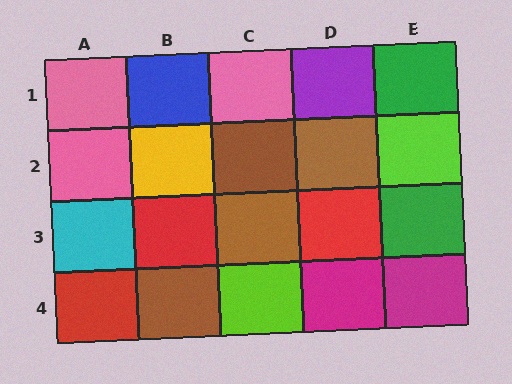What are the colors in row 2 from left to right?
Pink, yellow, brown, brown, lime.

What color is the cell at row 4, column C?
Lime.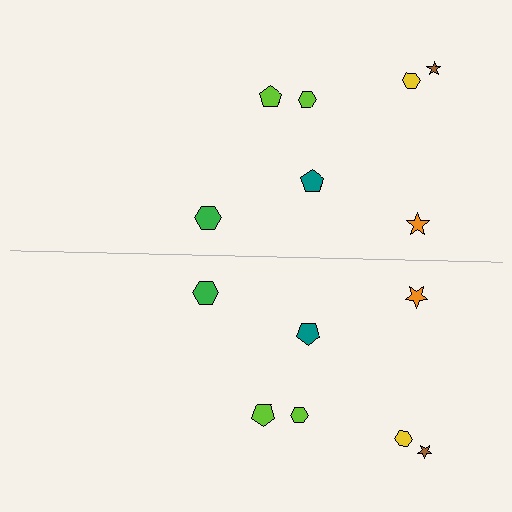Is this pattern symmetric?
Yes, this pattern has bilateral (reflection) symmetry.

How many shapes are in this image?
There are 14 shapes in this image.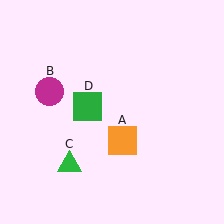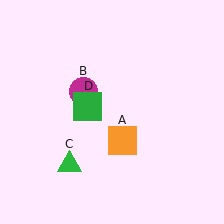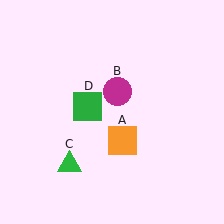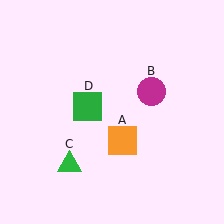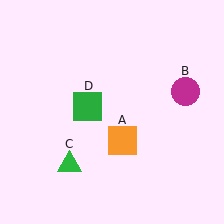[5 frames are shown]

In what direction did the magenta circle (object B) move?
The magenta circle (object B) moved right.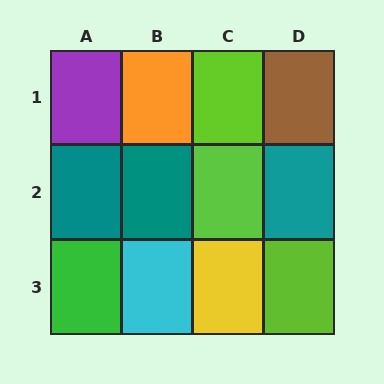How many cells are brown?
1 cell is brown.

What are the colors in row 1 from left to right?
Purple, orange, lime, brown.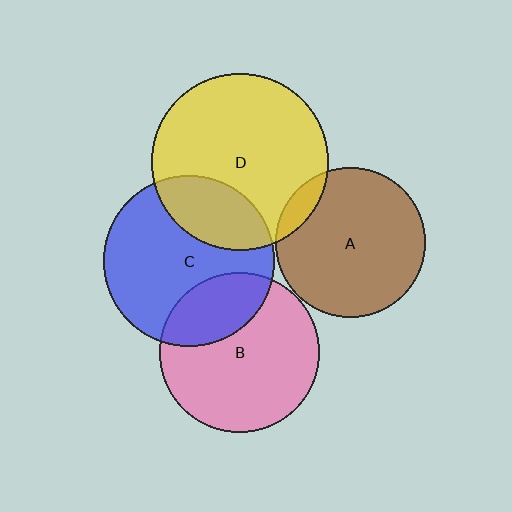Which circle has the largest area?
Circle D (yellow).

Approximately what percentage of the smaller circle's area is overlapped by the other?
Approximately 25%.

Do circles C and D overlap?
Yes.